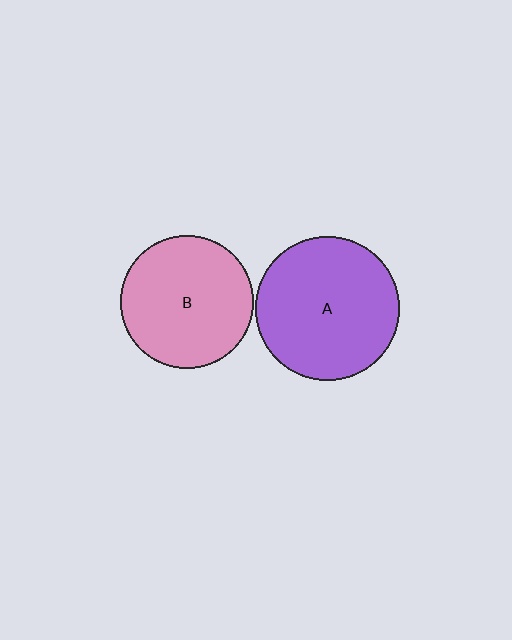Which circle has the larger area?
Circle A (purple).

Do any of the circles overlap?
No, none of the circles overlap.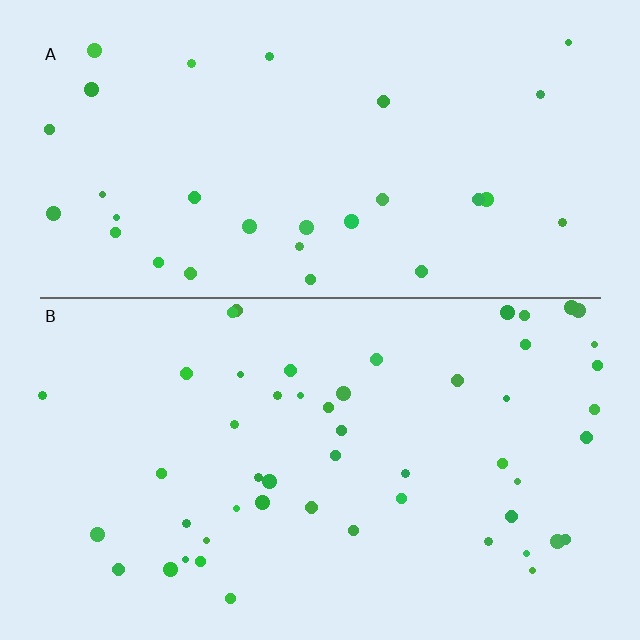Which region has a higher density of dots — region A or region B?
B (the bottom).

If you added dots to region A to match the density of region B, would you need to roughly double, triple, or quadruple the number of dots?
Approximately double.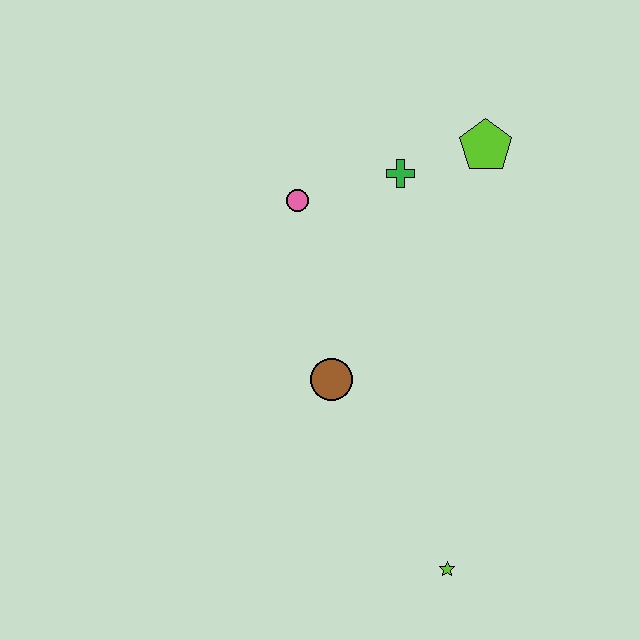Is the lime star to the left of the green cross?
No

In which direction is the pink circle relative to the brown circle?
The pink circle is above the brown circle.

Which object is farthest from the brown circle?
The lime pentagon is farthest from the brown circle.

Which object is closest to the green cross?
The lime pentagon is closest to the green cross.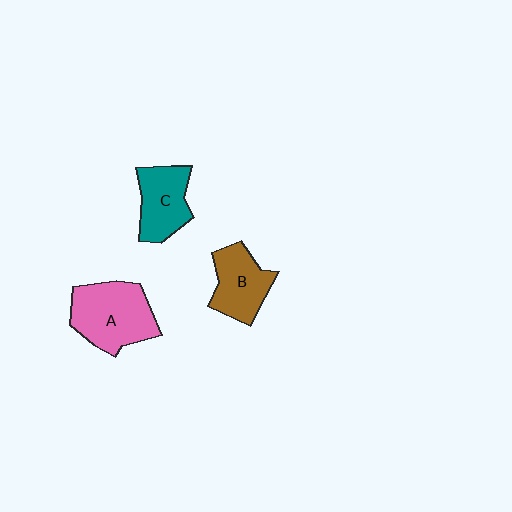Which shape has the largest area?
Shape A (pink).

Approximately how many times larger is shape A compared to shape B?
Approximately 1.4 times.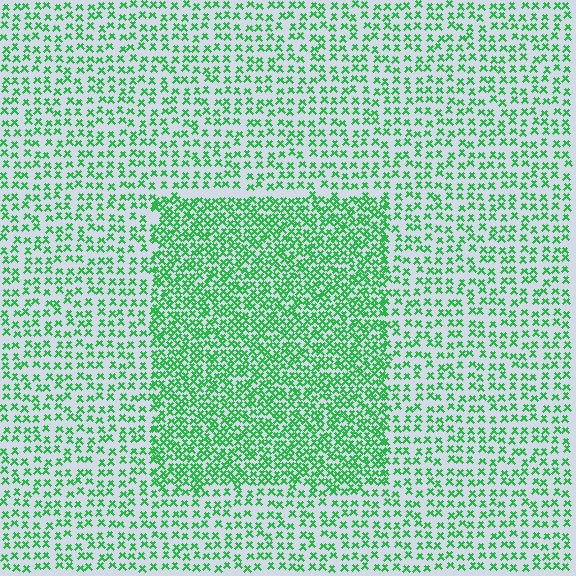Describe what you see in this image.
The image contains small green elements arranged at two different densities. A rectangle-shaped region is visible where the elements are more densely packed than the surrounding area.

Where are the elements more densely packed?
The elements are more densely packed inside the rectangle boundary.